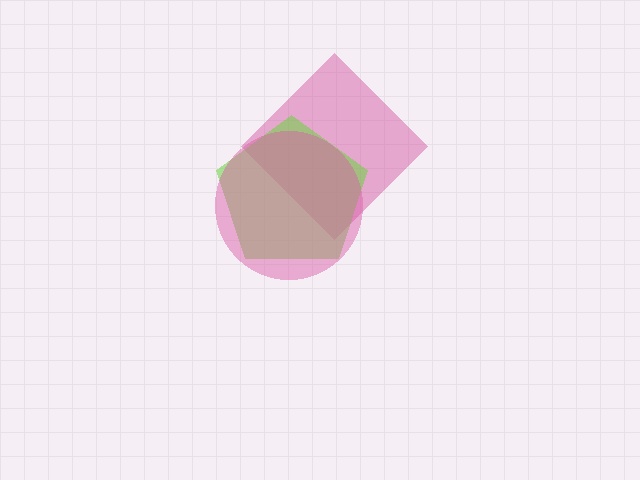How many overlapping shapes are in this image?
There are 3 overlapping shapes in the image.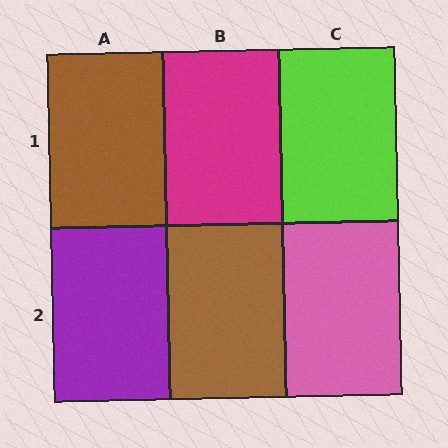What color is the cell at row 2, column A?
Purple.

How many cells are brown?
2 cells are brown.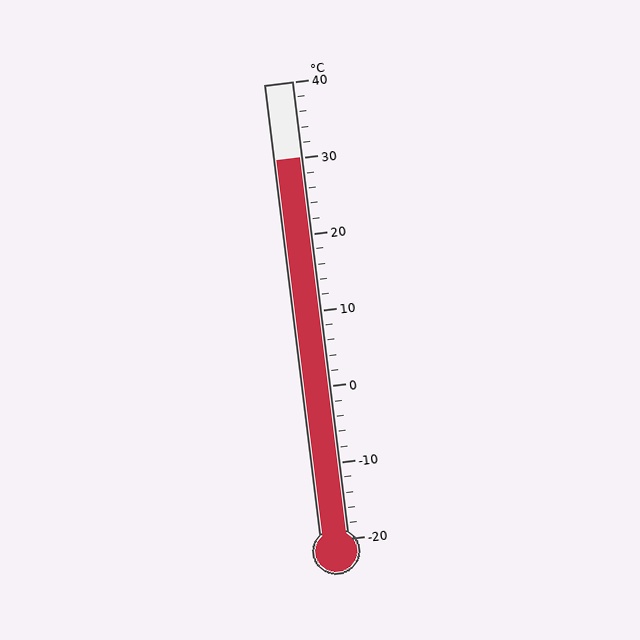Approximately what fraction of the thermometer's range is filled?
The thermometer is filled to approximately 85% of its range.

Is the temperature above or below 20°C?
The temperature is above 20°C.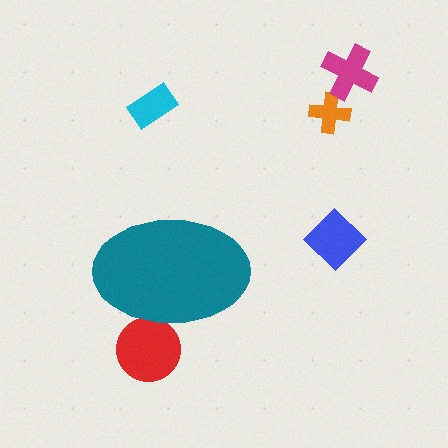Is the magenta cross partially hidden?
No, the magenta cross is fully visible.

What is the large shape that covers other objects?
A teal ellipse.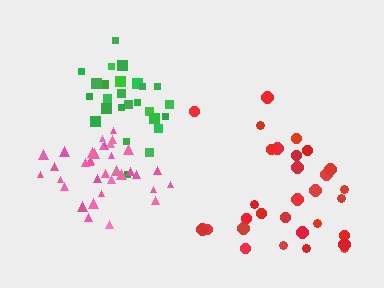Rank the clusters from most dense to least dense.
pink, green, red.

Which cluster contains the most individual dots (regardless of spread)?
Pink (35).